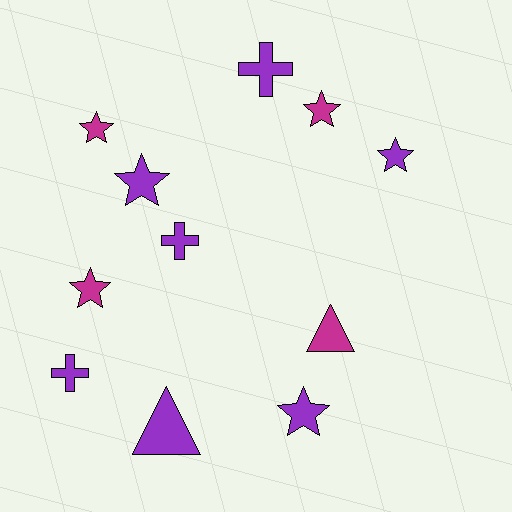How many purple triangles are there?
There is 1 purple triangle.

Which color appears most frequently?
Purple, with 7 objects.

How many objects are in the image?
There are 11 objects.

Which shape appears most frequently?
Star, with 6 objects.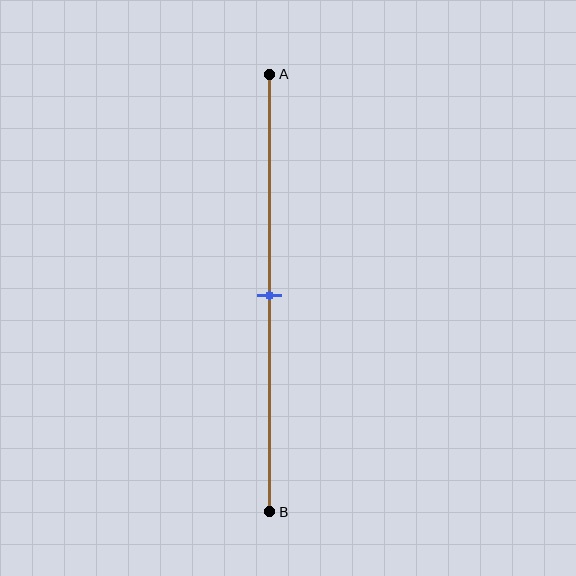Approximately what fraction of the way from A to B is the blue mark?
The blue mark is approximately 50% of the way from A to B.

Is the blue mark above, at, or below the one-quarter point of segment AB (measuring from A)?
The blue mark is below the one-quarter point of segment AB.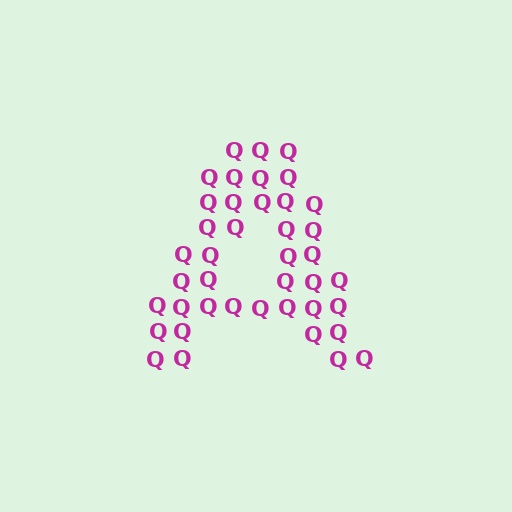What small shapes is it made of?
It is made of small letter Q's.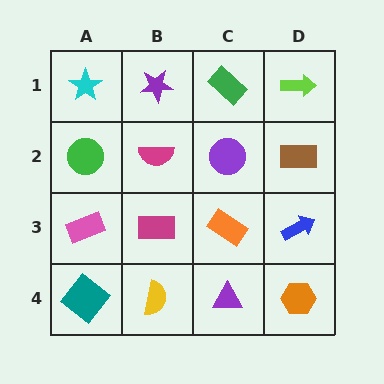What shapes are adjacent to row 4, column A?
A pink rectangle (row 3, column A), a yellow semicircle (row 4, column B).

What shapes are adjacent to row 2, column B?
A purple star (row 1, column B), a magenta rectangle (row 3, column B), a green circle (row 2, column A), a purple circle (row 2, column C).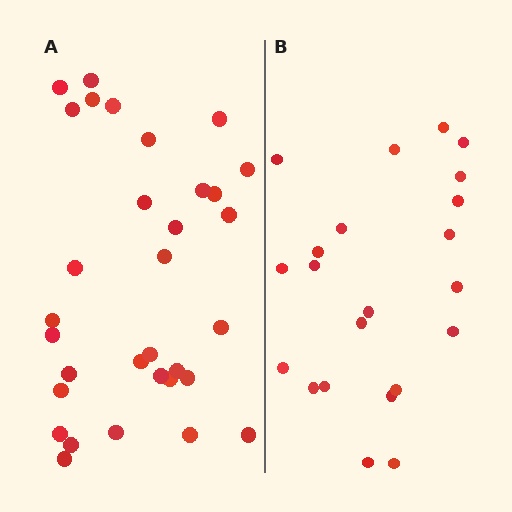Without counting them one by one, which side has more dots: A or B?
Region A (the left region) has more dots.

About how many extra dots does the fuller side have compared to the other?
Region A has roughly 10 or so more dots than region B.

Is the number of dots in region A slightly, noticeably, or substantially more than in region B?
Region A has substantially more. The ratio is roughly 1.5 to 1.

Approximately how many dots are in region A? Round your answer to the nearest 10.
About 30 dots. (The exact count is 32, which rounds to 30.)